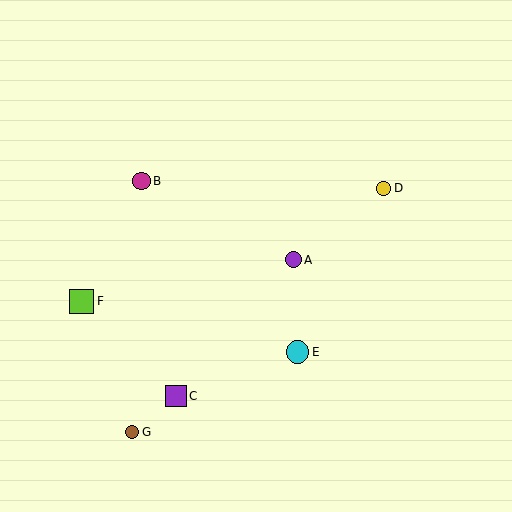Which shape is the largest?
The lime square (labeled F) is the largest.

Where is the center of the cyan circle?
The center of the cyan circle is at (297, 352).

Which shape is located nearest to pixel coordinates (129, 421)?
The brown circle (labeled G) at (132, 432) is nearest to that location.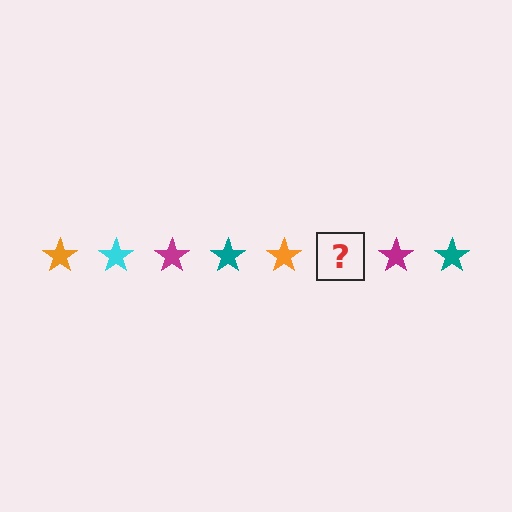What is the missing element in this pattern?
The missing element is a cyan star.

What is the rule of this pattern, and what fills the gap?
The rule is that the pattern cycles through orange, cyan, magenta, teal stars. The gap should be filled with a cyan star.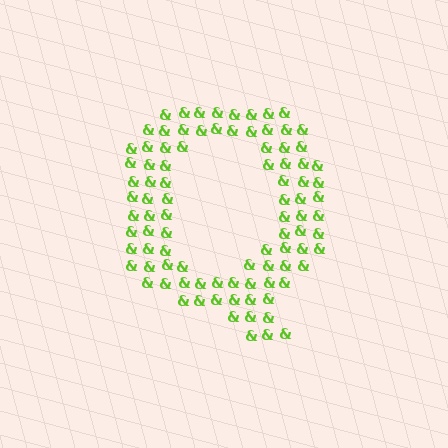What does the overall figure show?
The overall figure shows the letter Q.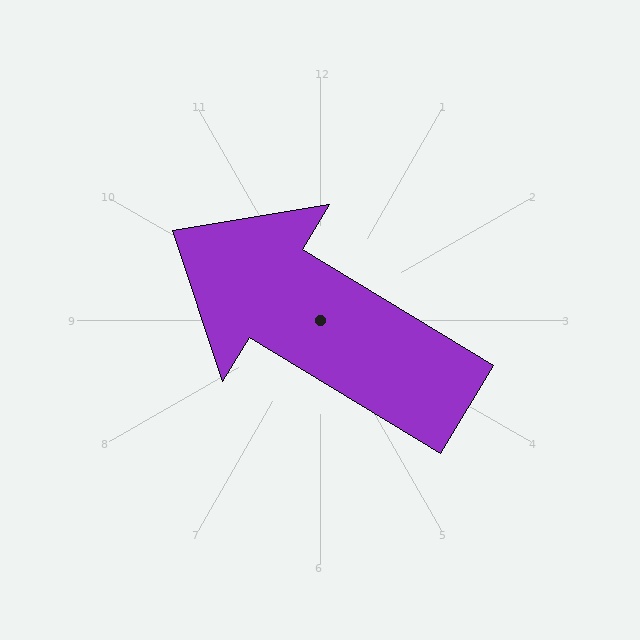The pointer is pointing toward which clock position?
Roughly 10 o'clock.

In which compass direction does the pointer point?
Northwest.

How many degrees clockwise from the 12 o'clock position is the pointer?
Approximately 301 degrees.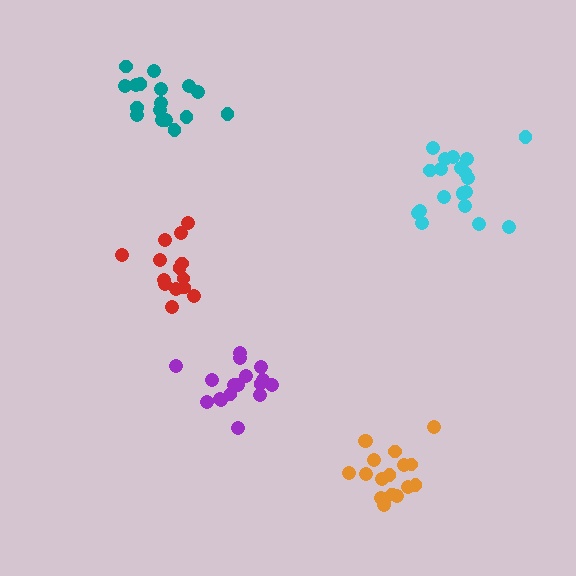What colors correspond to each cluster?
The clusters are colored: teal, purple, orange, red, cyan.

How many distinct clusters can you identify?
There are 5 distinct clusters.